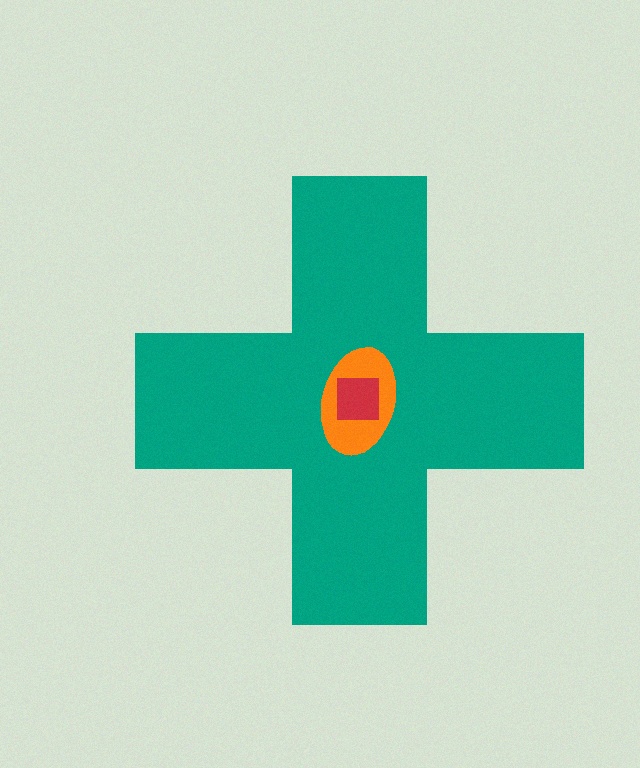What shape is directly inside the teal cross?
The orange ellipse.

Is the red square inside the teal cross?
Yes.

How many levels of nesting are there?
3.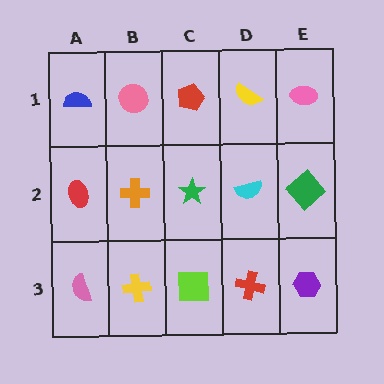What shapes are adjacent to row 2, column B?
A pink circle (row 1, column B), a yellow cross (row 3, column B), a red ellipse (row 2, column A), a green star (row 2, column C).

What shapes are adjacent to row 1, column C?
A green star (row 2, column C), a pink circle (row 1, column B), a yellow semicircle (row 1, column D).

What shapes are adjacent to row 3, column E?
A green diamond (row 2, column E), a red cross (row 3, column D).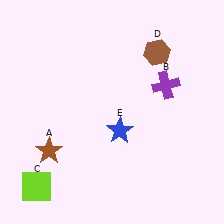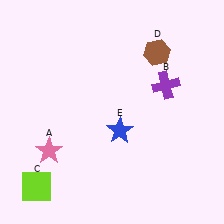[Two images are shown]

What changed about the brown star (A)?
In Image 1, A is brown. In Image 2, it changed to pink.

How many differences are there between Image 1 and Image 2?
There is 1 difference between the two images.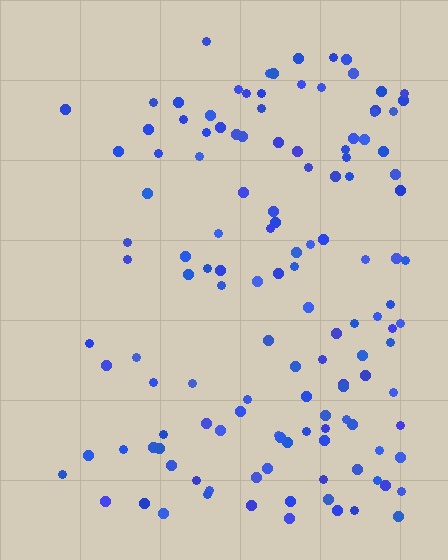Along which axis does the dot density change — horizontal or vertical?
Horizontal.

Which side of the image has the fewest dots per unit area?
The left.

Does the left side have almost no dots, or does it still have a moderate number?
Still a moderate number, just noticeably fewer than the right.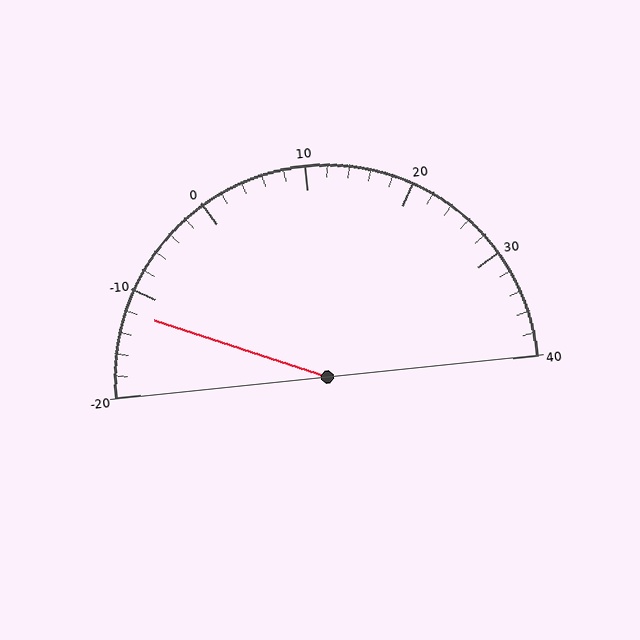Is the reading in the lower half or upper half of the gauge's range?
The reading is in the lower half of the range (-20 to 40).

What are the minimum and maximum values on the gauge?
The gauge ranges from -20 to 40.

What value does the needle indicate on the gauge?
The needle indicates approximately -12.